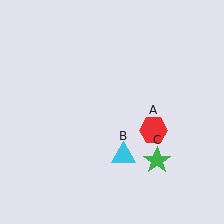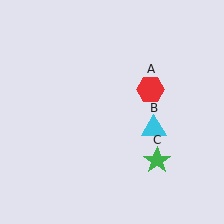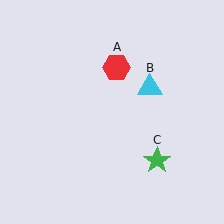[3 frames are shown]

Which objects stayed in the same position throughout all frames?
Green star (object C) remained stationary.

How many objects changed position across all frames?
2 objects changed position: red hexagon (object A), cyan triangle (object B).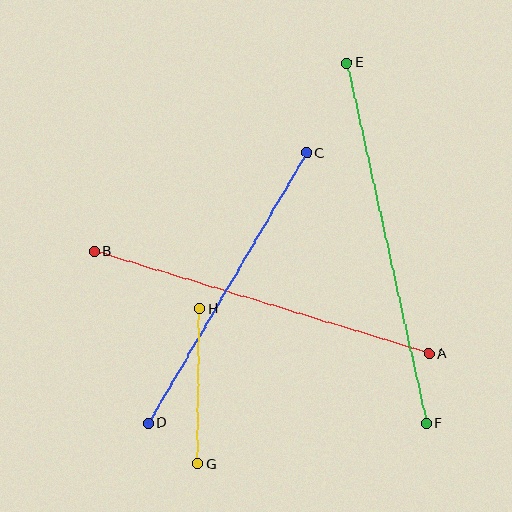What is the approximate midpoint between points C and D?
The midpoint is at approximately (227, 288) pixels.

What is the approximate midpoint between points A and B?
The midpoint is at approximately (261, 302) pixels.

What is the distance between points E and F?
The distance is approximately 369 pixels.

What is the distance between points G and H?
The distance is approximately 155 pixels.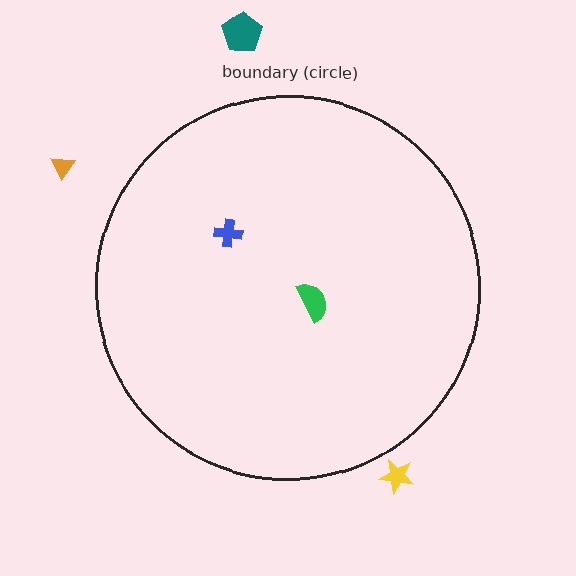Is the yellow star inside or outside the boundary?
Outside.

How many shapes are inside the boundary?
2 inside, 3 outside.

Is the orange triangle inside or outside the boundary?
Outside.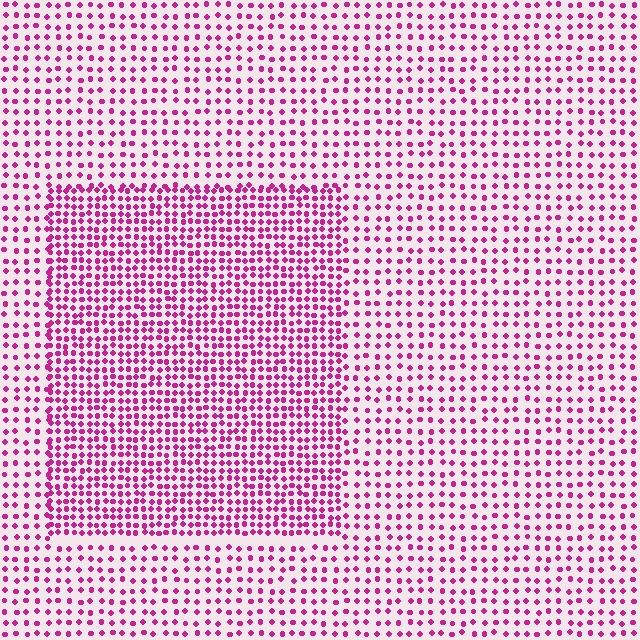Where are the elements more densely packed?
The elements are more densely packed inside the rectangle boundary.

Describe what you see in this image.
The image contains small magenta elements arranged at two different densities. A rectangle-shaped region is visible where the elements are more densely packed than the surrounding area.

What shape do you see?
I see a rectangle.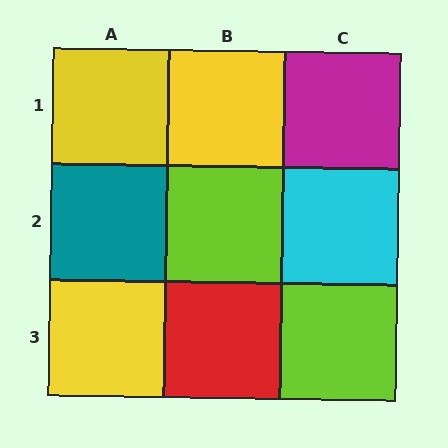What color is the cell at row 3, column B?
Red.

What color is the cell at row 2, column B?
Lime.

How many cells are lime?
2 cells are lime.